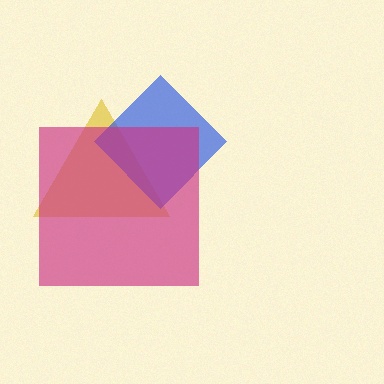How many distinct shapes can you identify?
There are 3 distinct shapes: a yellow triangle, a blue diamond, a magenta square.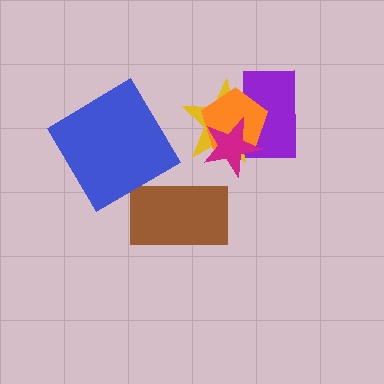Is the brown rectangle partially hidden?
No, no other shape covers it.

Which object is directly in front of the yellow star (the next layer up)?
The orange pentagon is directly in front of the yellow star.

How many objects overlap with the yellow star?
3 objects overlap with the yellow star.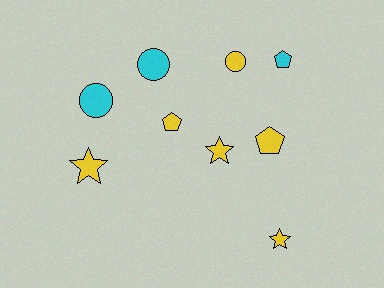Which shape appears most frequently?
Circle, with 3 objects.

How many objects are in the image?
There are 9 objects.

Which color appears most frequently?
Yellow, with 6 objects.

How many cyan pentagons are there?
There is 1 cyan pentagon.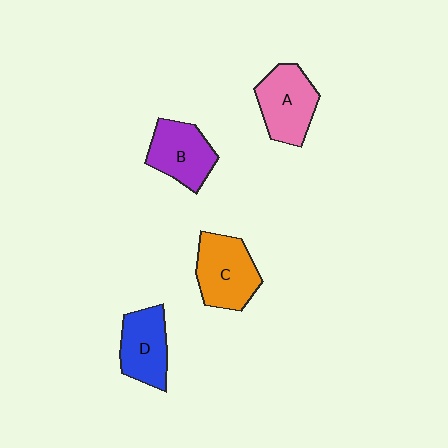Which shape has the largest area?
Shape C (orange).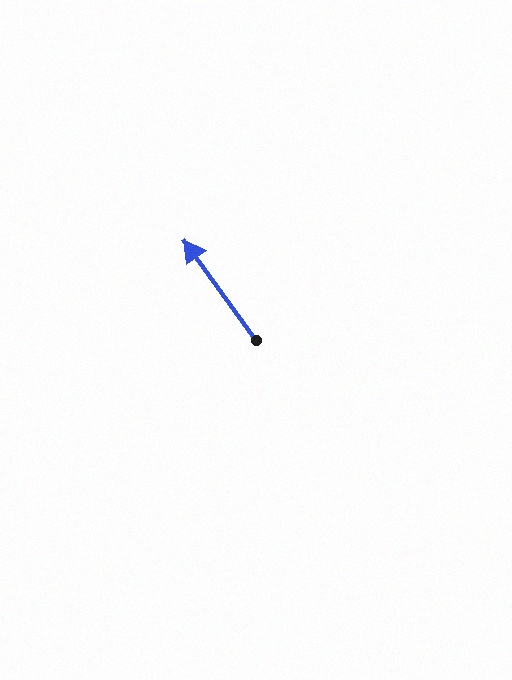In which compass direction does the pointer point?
Northwest.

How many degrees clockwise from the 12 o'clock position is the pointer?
Approximately 324 degrees.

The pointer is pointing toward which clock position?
Roughly 11 o'clock.